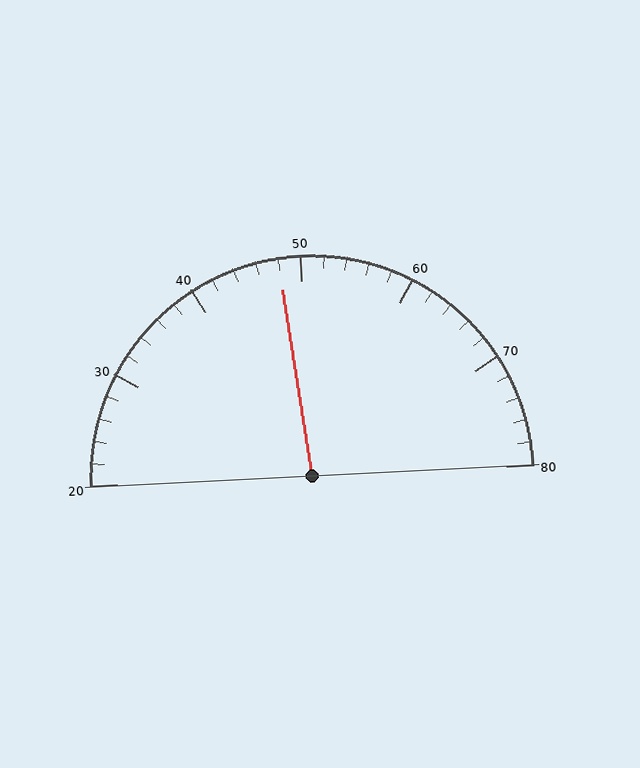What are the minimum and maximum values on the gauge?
The gauge ranges from 20 to 80.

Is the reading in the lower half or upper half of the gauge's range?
The reading is in the lower half of the range (20 to 80).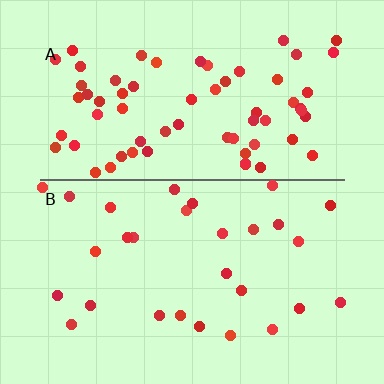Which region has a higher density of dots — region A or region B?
A (the top).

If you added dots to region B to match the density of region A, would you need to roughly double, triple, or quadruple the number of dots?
Approximately double.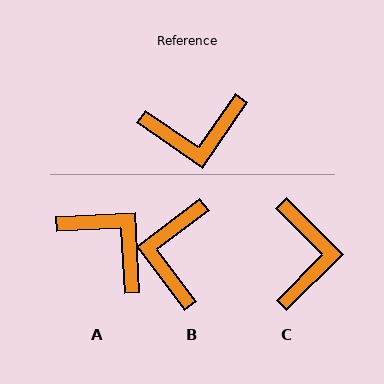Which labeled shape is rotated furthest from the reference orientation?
A, about 128 degrees away.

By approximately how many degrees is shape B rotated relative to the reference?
Approximately 109 degrees clockwise.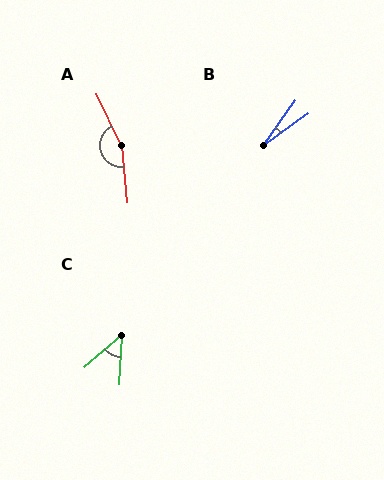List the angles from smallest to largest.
B (19°), C (46°), A (160°).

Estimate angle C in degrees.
Approximately 46 degrees.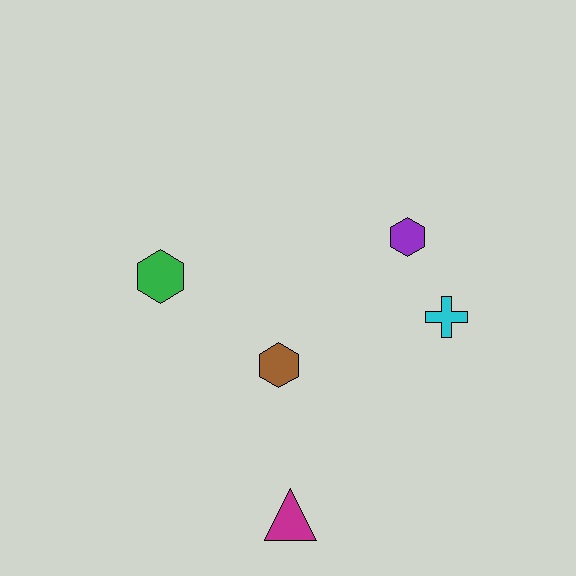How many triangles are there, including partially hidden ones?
There is 1 triangle.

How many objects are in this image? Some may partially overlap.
There are 5 objects.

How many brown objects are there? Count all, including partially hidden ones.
There is 1 brown object.